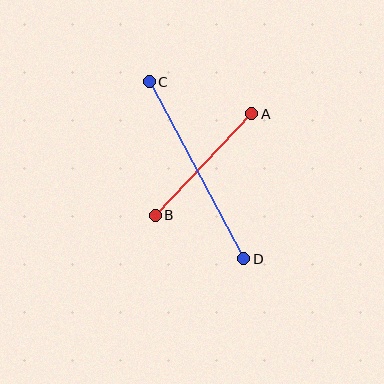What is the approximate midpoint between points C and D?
The midpoint is at approximately (196, 170) pixels.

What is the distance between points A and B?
The distance is approximately 140 pixels.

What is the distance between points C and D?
The distance is approximately 200 pixels.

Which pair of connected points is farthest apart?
Points C and D are farthest apart.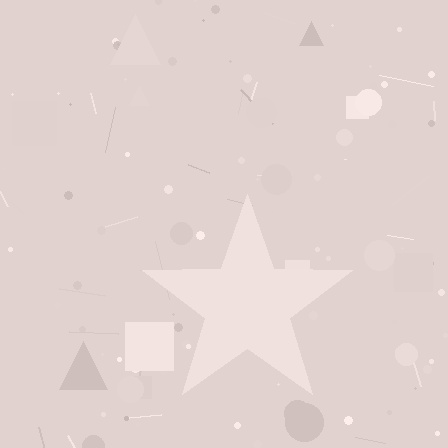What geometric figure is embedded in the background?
A star is embedded in the background.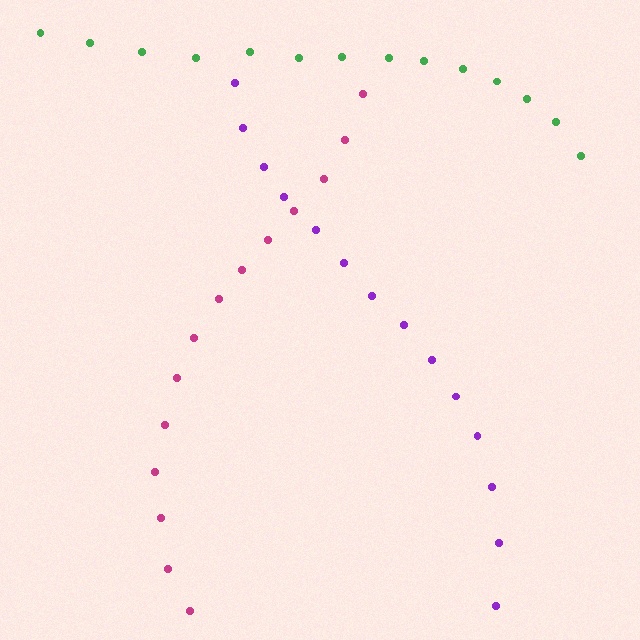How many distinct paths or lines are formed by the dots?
There are 3 distinct paths.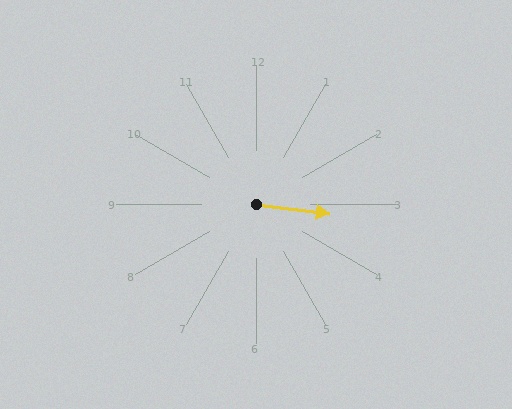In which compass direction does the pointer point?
East.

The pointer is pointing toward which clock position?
Roughly 3 o'clock.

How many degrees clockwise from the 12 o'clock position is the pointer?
Approximately 97 degrees.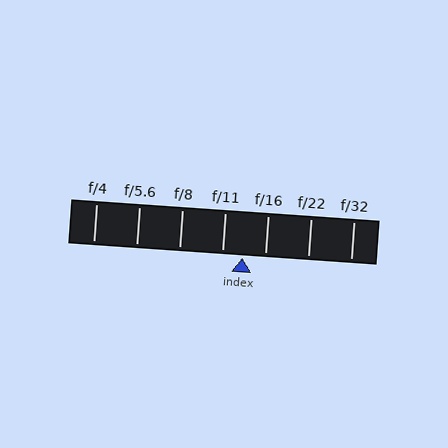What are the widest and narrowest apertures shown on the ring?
The widest aperture shown is f/4 and the narrowest is f/32.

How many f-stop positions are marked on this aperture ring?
There are 7 f-stop positions marked.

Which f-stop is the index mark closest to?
The index mark is closest to f/11.